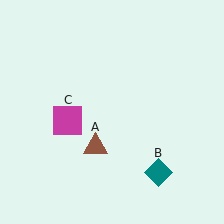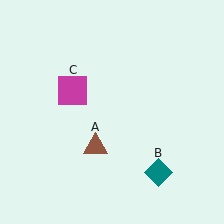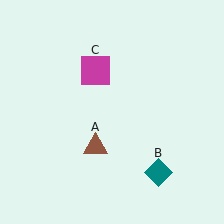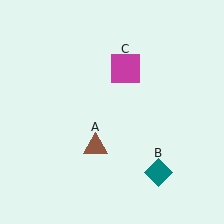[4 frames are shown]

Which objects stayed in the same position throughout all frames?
Brown triangle (object A) and teal diamond (object B) remained stationary.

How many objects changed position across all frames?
1 object changed position: magenta square (object C).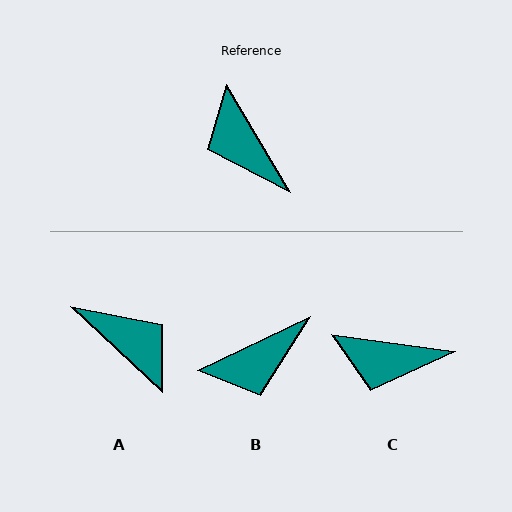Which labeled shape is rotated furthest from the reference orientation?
A, about 164 degrees away.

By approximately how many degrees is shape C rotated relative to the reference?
Approximately 52 degrees counter-clockwise.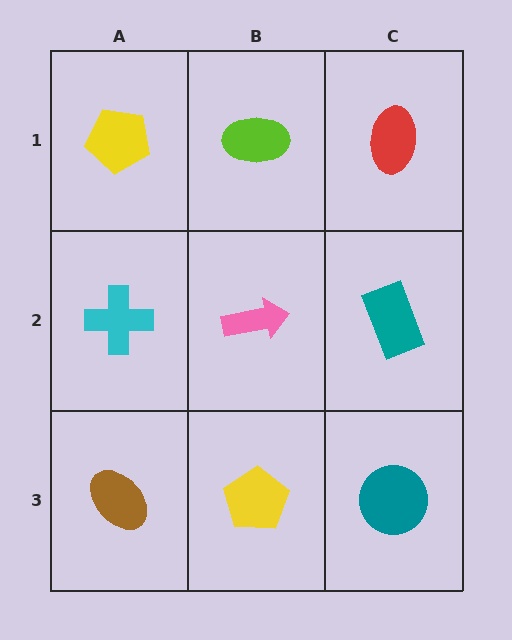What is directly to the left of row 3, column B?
A brown ellipse.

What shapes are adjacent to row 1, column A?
A cyan cross (row 2, column A), a lime ellipse (row 1, column B).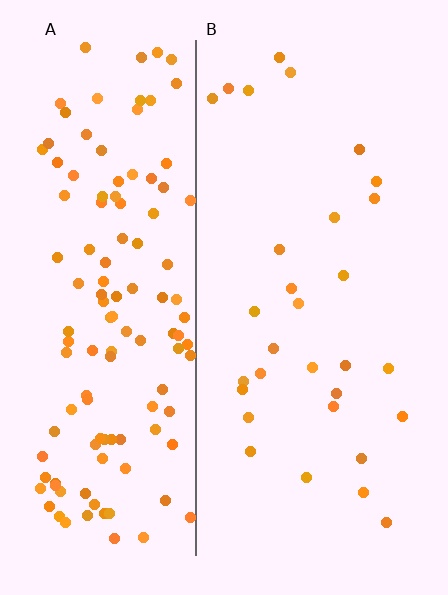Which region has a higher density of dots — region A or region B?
A (the left).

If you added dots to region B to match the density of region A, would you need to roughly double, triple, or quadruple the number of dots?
Approximately quadruple.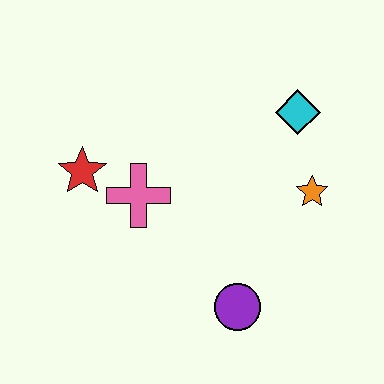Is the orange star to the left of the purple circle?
No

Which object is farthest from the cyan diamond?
The red star is farthest from the cyan diamond.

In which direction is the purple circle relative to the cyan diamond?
The purple circle is below the cyan diamond.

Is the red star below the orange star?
No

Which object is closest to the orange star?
The cyan diamond is closest to the orange star.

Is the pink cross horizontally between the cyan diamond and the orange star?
No